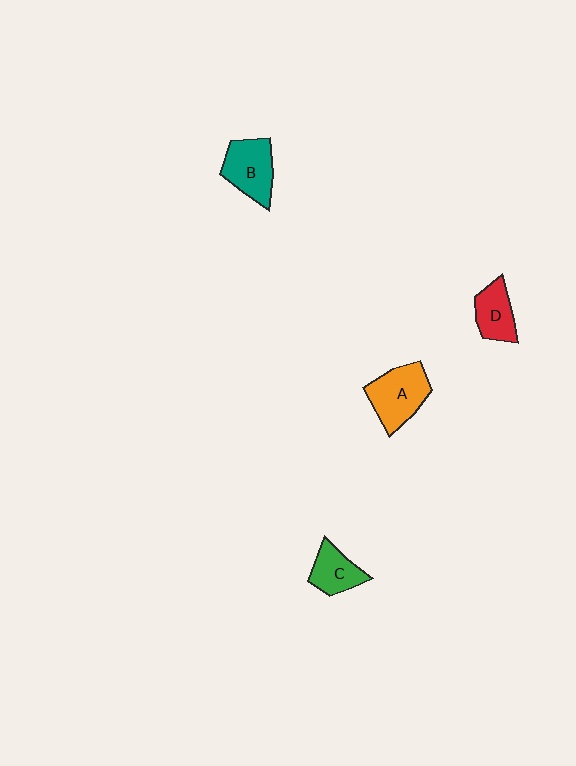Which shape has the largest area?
Shape A (orange).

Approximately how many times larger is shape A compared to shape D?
Approximately 1.5 times.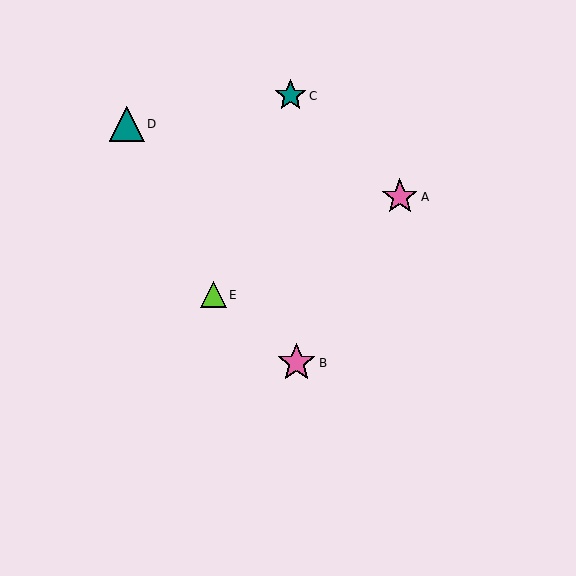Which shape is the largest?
The pink star (labeled B) is the largest.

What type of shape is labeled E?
Shape E is a lime triangle.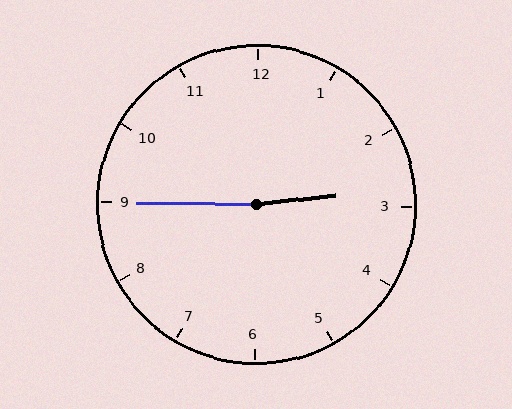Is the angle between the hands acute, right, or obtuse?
It is obtuse.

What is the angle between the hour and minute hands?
Approximately 172 degrees.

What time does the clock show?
2:45.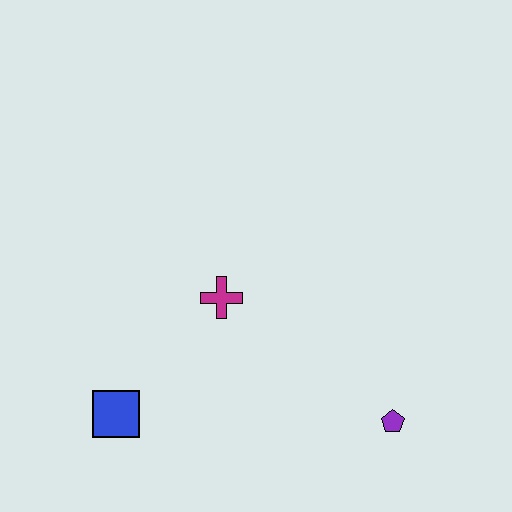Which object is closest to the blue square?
The magenta cross is closest to the blue square.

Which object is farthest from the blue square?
The purple pentagon is farthest from the blue square.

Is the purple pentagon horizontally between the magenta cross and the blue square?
No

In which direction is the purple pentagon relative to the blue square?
The purple pentagon is to the right of the blue square.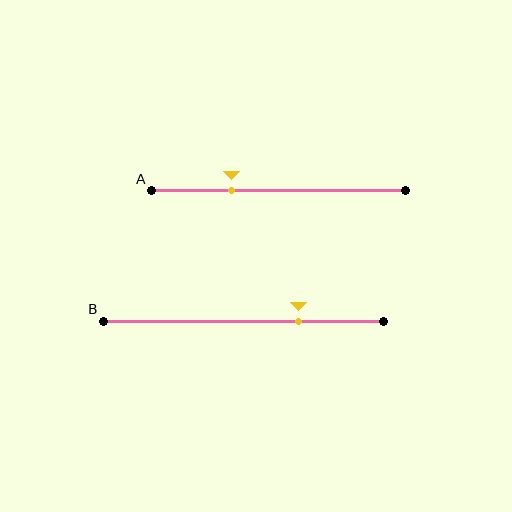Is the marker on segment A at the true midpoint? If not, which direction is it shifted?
No, the marker on segment A is shifted to the left by about 18% of the segment length.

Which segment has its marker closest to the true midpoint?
Segment A has its marker closest to the true midpoint.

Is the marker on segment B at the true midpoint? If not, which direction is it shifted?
No, the marker on segment B is shifted to the right by about 20% of the segment length.